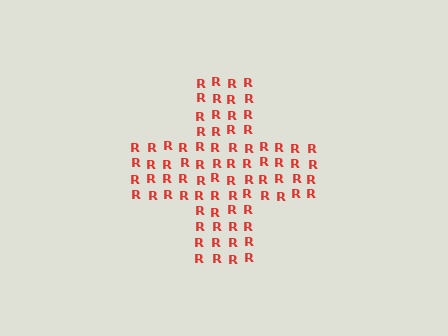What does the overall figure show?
The overall figure shows a cross.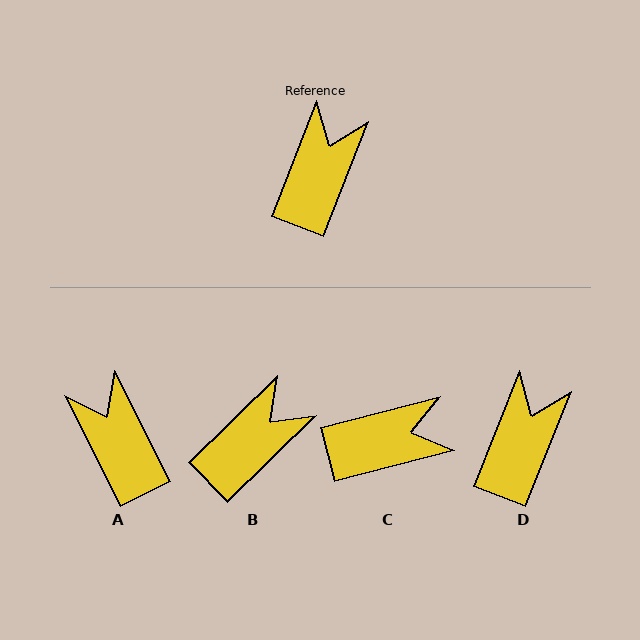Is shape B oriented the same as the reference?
No, it is off by about 24 degrees.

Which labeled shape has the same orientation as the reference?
D.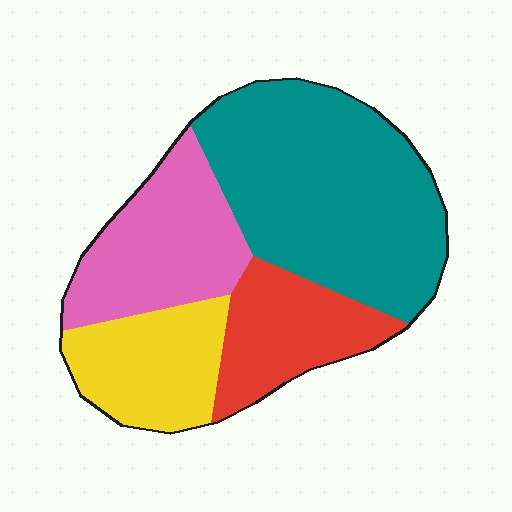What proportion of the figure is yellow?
Yellow covers roughly 20% of the figure.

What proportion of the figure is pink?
Pink covers roughly 20% of the figure.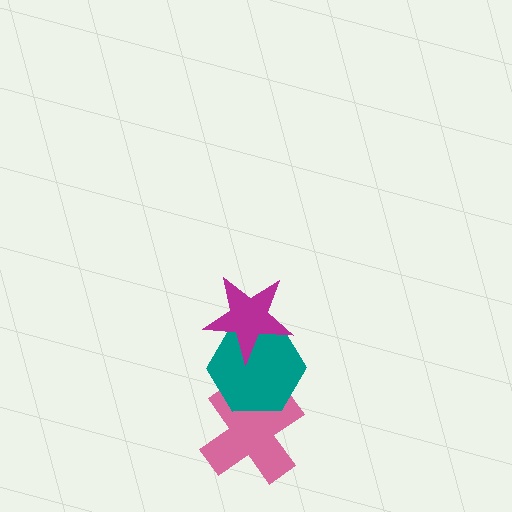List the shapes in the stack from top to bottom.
From top to bottom: the magenta star, the teal hexagon, the pink cross.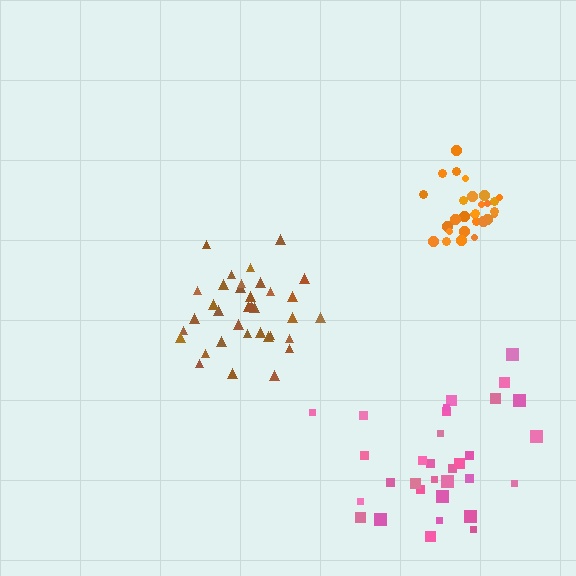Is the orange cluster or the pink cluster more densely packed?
Orange.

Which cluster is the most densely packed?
Orange.